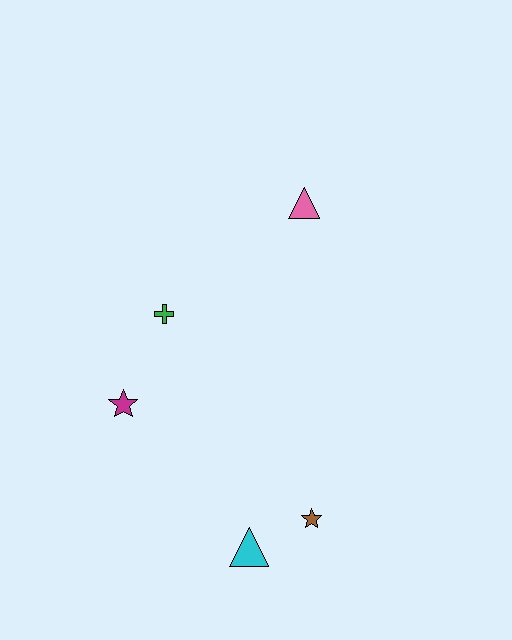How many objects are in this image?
There are 5 objects.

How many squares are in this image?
There are no squares.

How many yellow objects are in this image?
There are no yellow objects.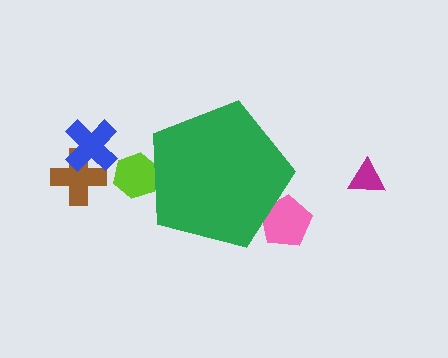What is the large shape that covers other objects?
A green pentagon.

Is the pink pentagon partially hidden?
Yes, the pink pentagon is partially hidden behind the green pentagon.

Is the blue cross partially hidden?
No, the blue cross is fully visible.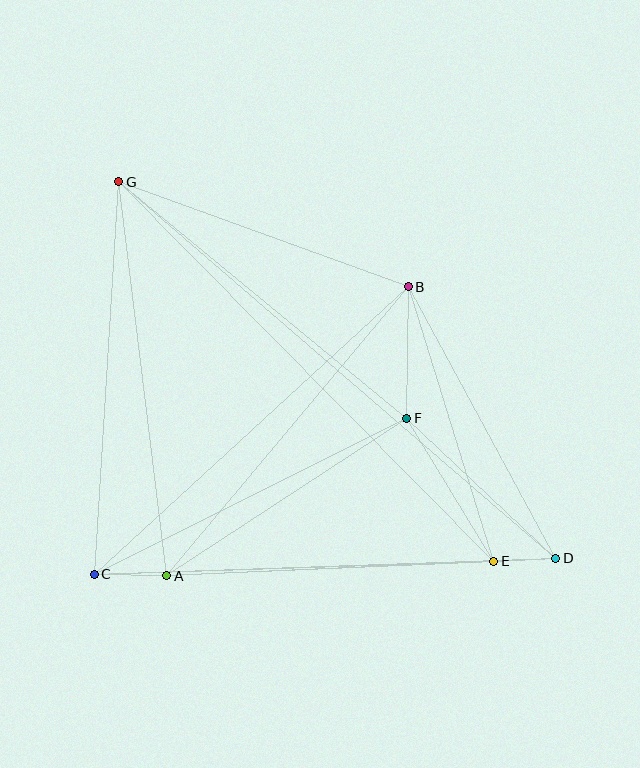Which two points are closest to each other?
Points D and E are closest to each other.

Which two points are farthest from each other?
Points D and G are farthest from each other.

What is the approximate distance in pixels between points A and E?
The distance between A and E is approximately 327 pixels.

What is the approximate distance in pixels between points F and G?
The distance between F and G is approximately 373 pixels.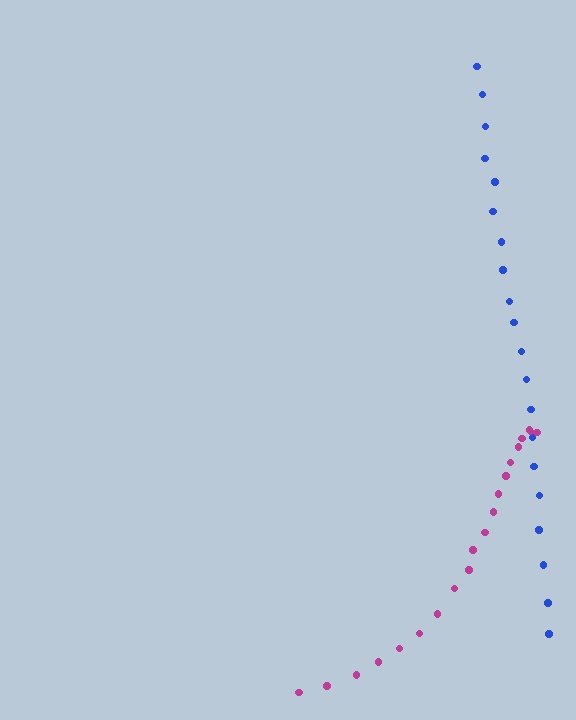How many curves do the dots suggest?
There are 2 distinct paths.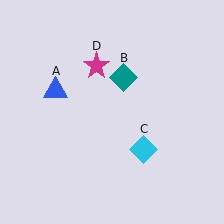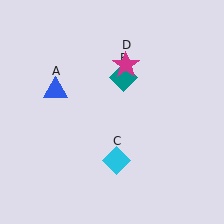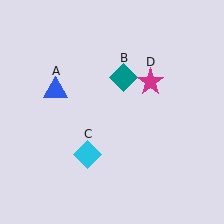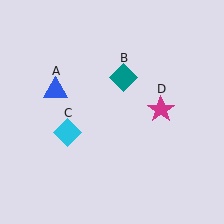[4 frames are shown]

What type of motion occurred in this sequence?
The cyan diamond (object C), magenta star (object D) rotated clockwise around the center of the scene.